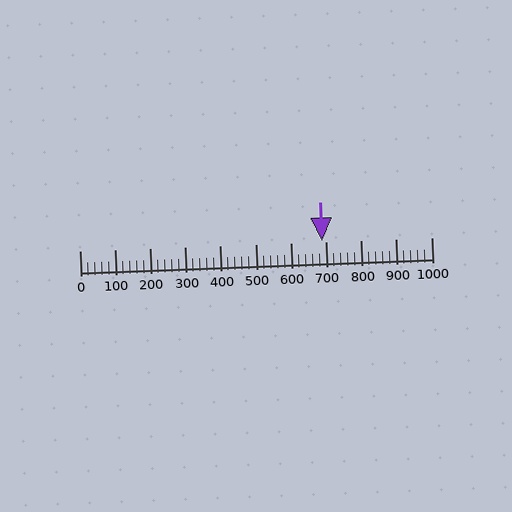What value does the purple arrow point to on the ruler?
The purple arrow points to approximately 688.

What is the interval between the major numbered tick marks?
The major tick marks are spaced 100 units apart.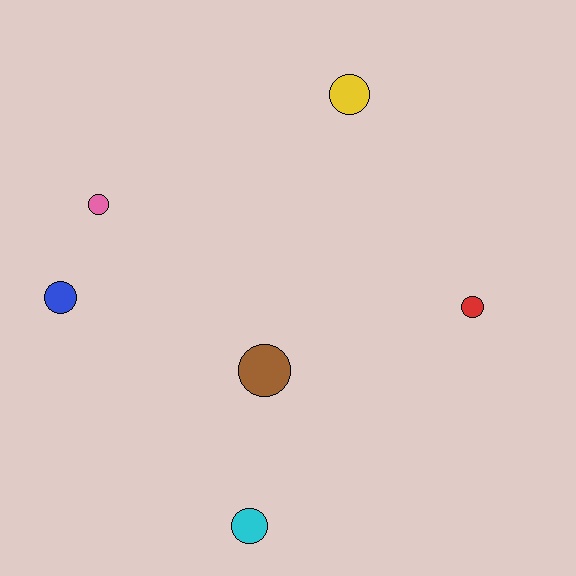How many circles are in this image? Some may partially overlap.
There are 6 circles.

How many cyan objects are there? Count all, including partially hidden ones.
There is 1 cyan object.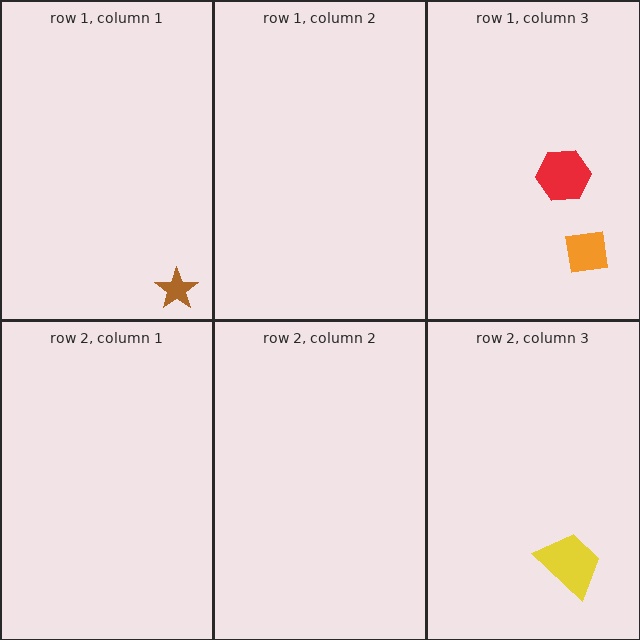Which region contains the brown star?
The row 1, column 1 region.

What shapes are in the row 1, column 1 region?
The brown star.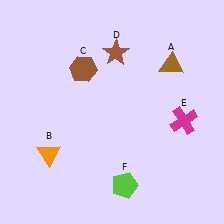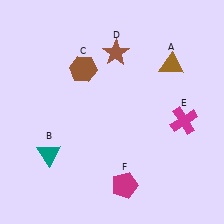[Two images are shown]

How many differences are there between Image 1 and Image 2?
There are 2 differences between the two images.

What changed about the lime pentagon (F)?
In Image 1, F is lime. In Image 2, it changed to magenta.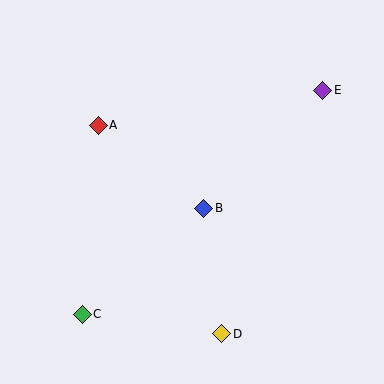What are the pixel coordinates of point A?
Point A is at (98, 125).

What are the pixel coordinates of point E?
Point E is at (323, 90).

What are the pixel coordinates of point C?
Point C is at (82, 314).